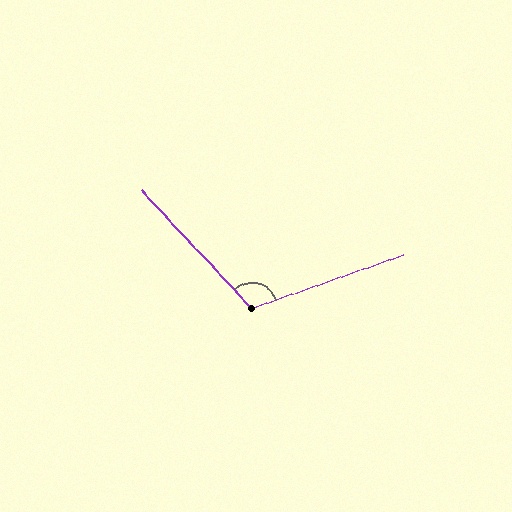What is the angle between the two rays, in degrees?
Approximately 113 degrees.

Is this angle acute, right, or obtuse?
It is obtuse.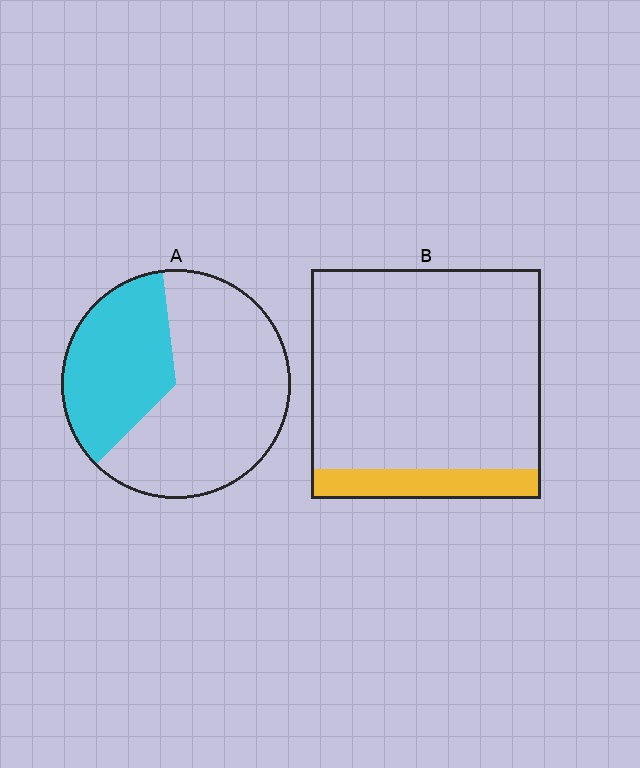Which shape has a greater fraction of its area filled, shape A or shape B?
Shape A.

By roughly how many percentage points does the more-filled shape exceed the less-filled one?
By roughly 25 percentage points (A over B).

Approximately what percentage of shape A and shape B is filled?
A is approximately 35% and B is approximately 15%.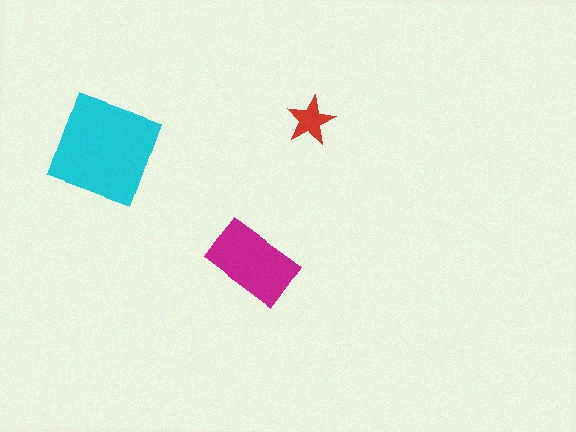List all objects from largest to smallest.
The cyan diamond, the magenta rectangle, the red star.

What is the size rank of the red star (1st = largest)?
3rd.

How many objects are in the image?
There are 3 objects in the image.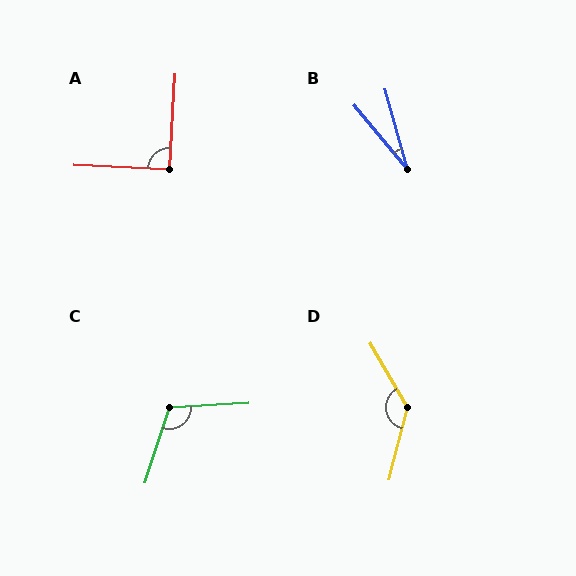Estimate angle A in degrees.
Approximately 90 degrees.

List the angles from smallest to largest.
B (24°), A (90°), C (111°), D (135°).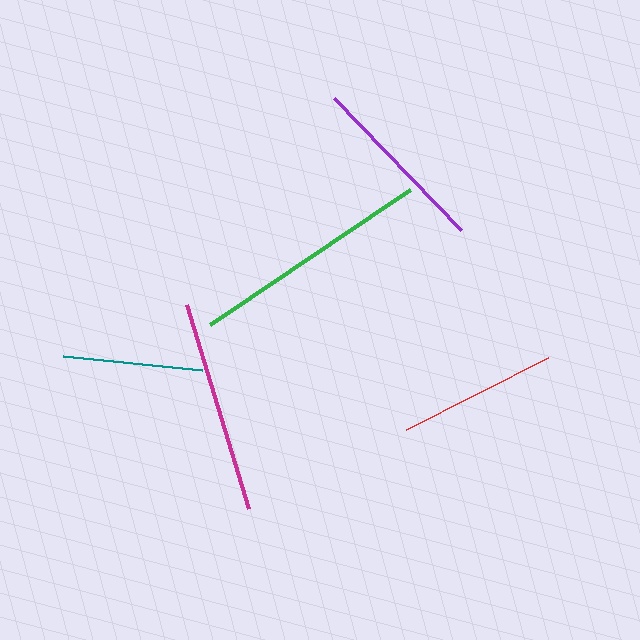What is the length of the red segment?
The red segment is approximately 159 pixels long.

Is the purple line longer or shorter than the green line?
The green line is longer than the purple line.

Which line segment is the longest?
The green line is the longest at approximately 241 pixels.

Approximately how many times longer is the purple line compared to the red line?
The purple line is approximately 1.2 times the length of the red line.